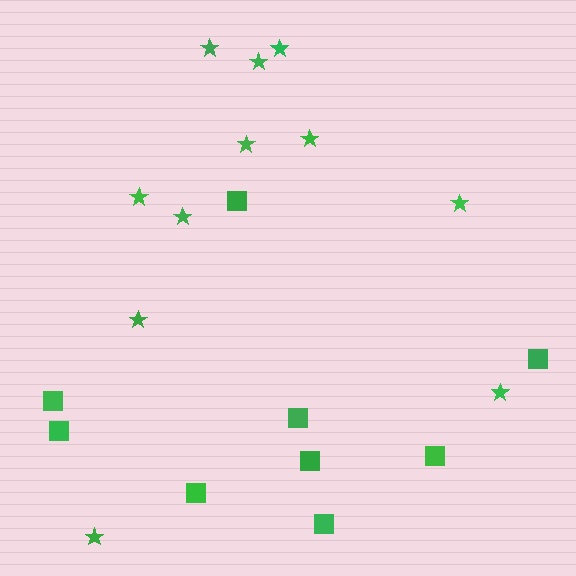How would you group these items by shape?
There are 2 groups: one group of stars (11) and one group of squares (9).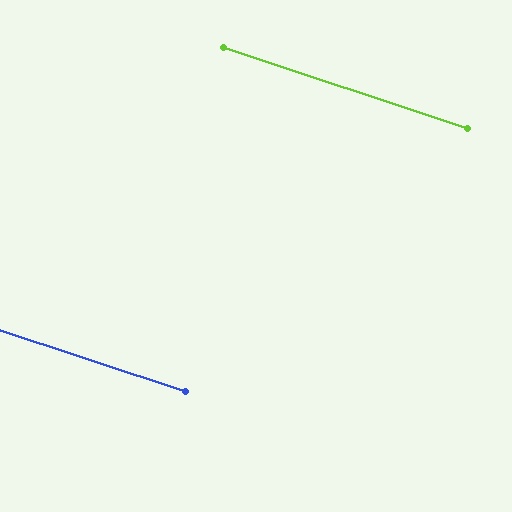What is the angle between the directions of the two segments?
Approximately 0 degrees.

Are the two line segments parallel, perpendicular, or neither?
Parallel — their directions differ by only 0.2°.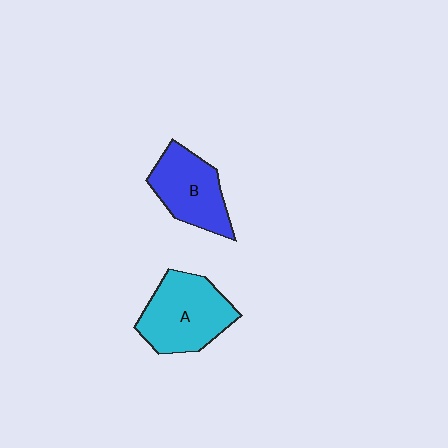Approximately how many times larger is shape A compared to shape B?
Approximately 1.2 times.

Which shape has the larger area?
Shape A (cyan).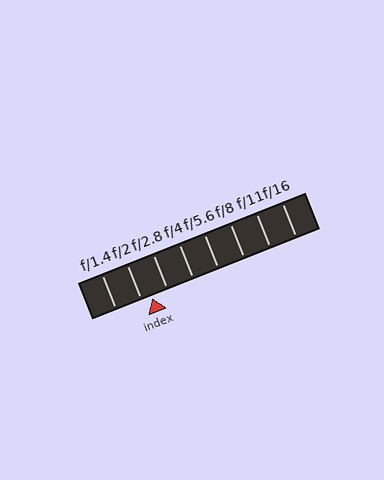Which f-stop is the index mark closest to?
The index mark is closest to f/2.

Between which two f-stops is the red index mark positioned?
The index mark is between f/2 and f/2.8.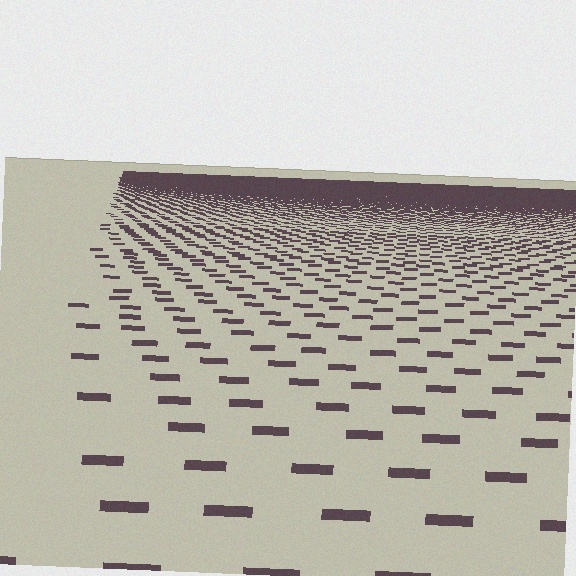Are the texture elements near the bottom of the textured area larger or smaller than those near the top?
Larger. Near the bottom, elements are closer to the viewer and appear at a bigger on-screen size.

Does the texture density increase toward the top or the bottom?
Density increases toward the top.